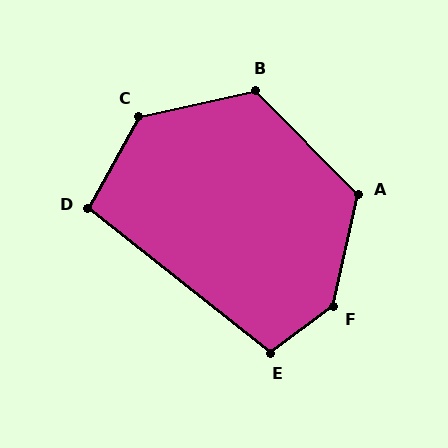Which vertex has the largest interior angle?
F, at approximately 139 degrees.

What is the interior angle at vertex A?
Approximately 123 degrees (obtuse).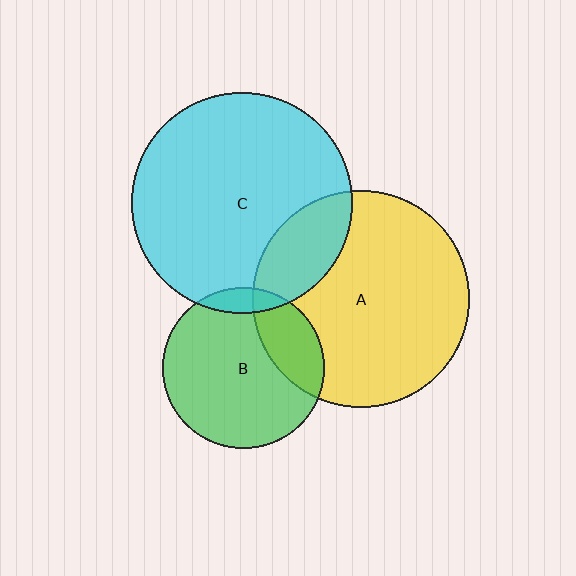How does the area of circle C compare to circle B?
Approximately 1.9 times.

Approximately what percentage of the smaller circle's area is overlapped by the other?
Approximately 10%.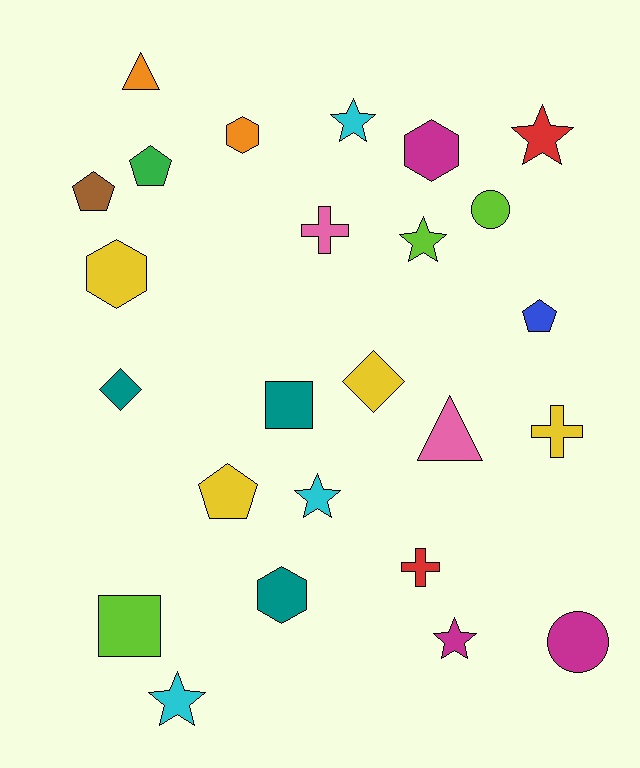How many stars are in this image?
There are 6 stars.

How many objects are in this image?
There are 25 objects.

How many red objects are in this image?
There are 2 red objects.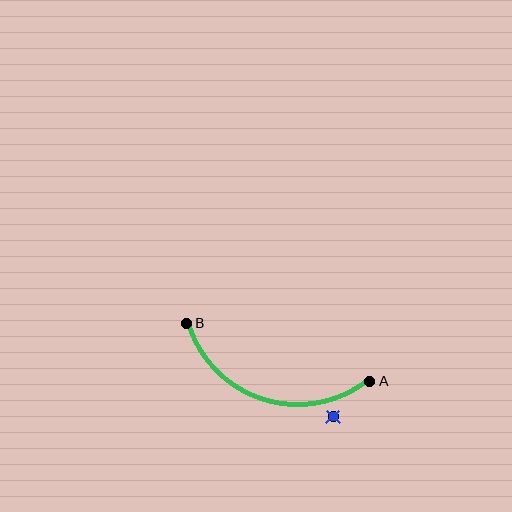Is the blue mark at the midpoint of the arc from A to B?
No — the blue mark does not lie on the arc at all. It sits slightly outside the curve.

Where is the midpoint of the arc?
The arc midpoint is the point on the curve farthest from the straight line joining A and B. It sits below that line.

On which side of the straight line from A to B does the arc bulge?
The arc bulges below the straight line connecting A and B.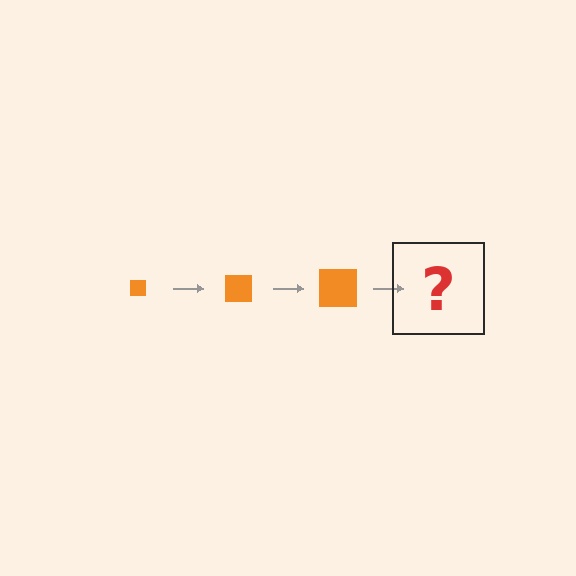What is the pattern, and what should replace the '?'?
The pattern is that the square gets progressively larger each step. The '?' should be an orange square, larger than the previous one.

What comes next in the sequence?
The next element should be an orange square, larger than the previous one.